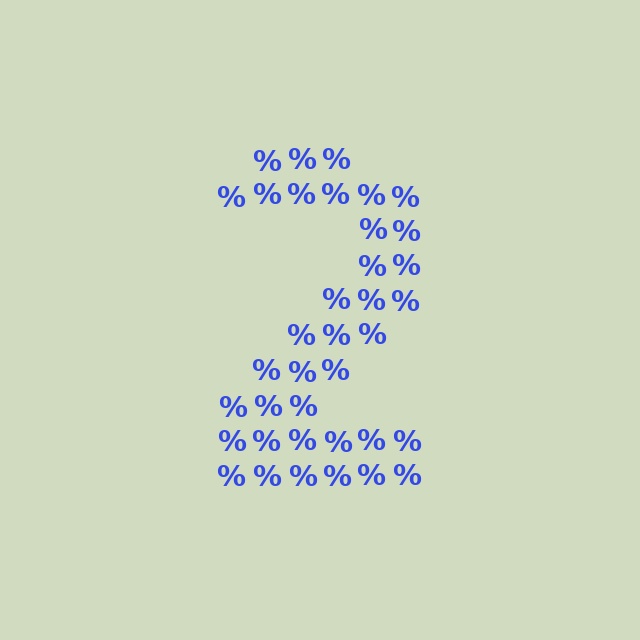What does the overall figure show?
The overall figure shows the digit 2.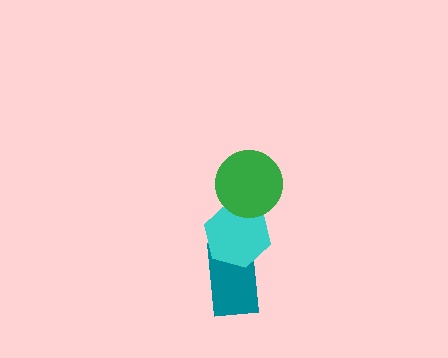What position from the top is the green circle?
The green circle is 1st from the top.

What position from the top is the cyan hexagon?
The cyan hexagon is 2nd from the top.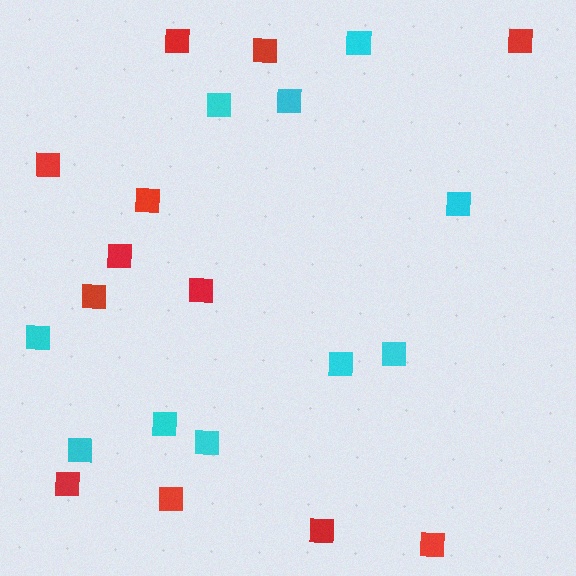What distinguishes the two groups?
There are 2 groups: one group of cyan squares (10) and one group of red squares (12).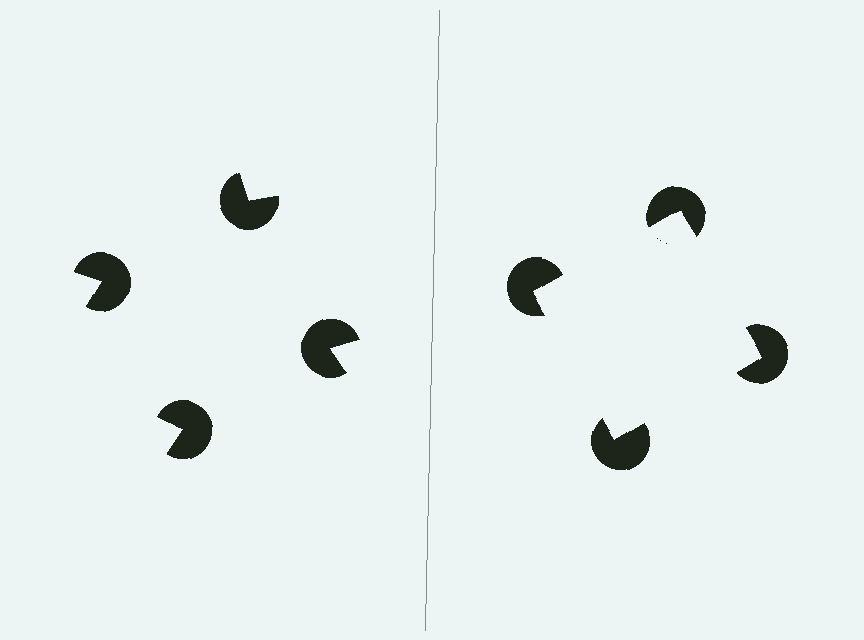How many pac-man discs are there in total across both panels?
8 — 4 on each side.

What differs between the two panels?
The pac-man discs are positioned identically on both sides; only the wedge orientations differ. On the right they align to a square; on the left they are misaligned.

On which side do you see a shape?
An illusory square appears on the right side. On the left side the wedge cuts are rotated, so no coherent shape forms.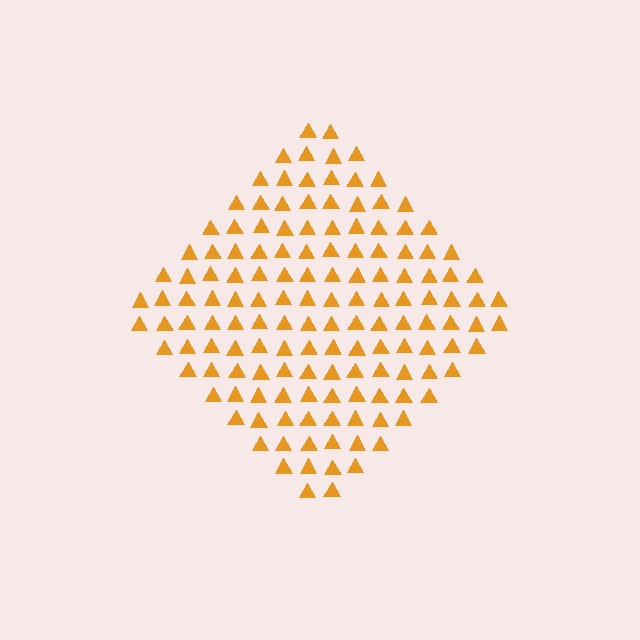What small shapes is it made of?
It is made of small triangles.